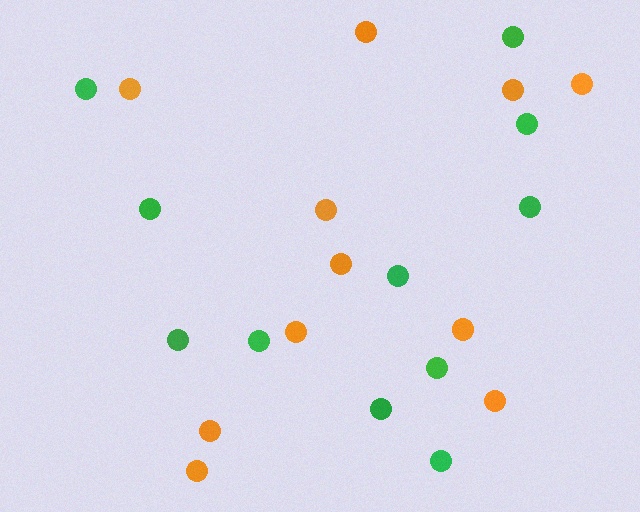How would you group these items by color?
There are 2 groups: one group of green circles (11) and one group of orange circles (11).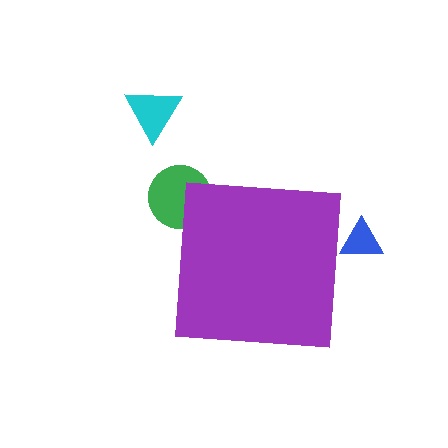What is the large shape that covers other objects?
A purple square.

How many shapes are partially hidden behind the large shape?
2 shapes are partially hidden.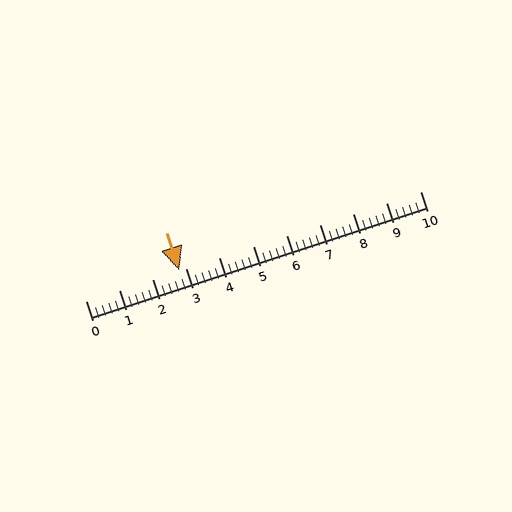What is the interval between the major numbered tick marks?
The major tick marks are spaced 1 units apart.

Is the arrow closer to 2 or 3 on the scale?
The arrow is closer to 3.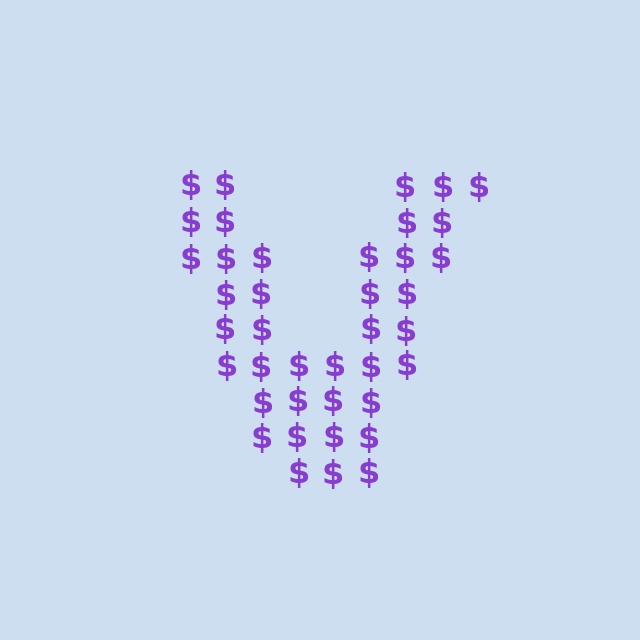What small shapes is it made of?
It is made of small dollar signs.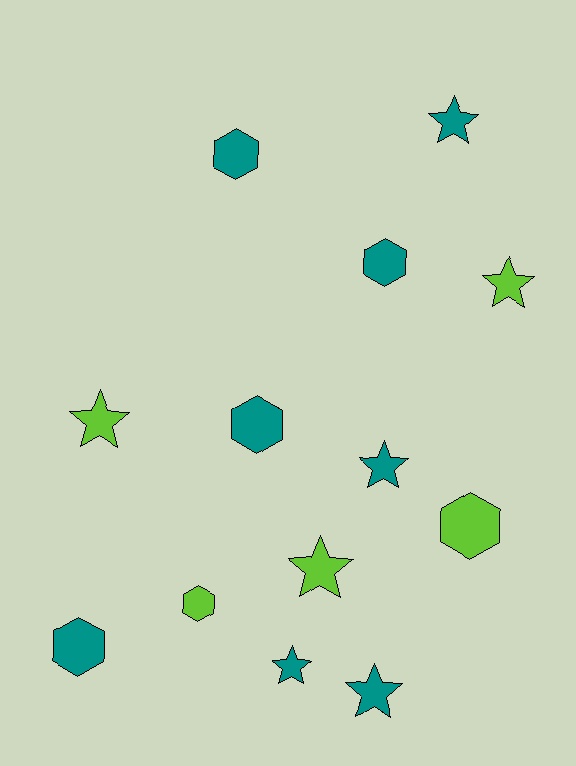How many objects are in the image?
There are 13 objects.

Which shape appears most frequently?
Star, with 7 objects.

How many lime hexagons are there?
There are 2 lime hexagons.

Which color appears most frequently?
Teal, with 8 objects.